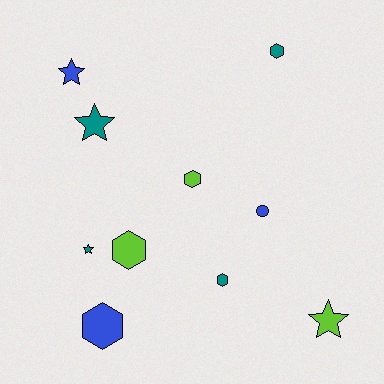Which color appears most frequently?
Teal, with 4 objects.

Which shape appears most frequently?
Hexagon, with 5 objects.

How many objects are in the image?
There are 10 objects.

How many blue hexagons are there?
There is 1 blue hexagon.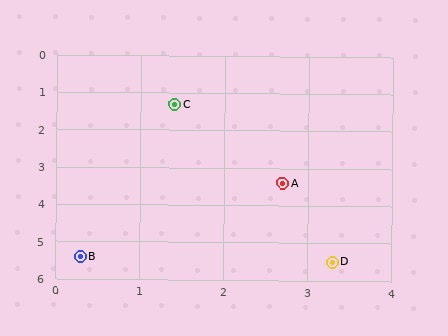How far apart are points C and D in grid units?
Points C and D are about 4.6 grid units apart.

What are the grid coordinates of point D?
Point D is at approximately (3.3, 5.5).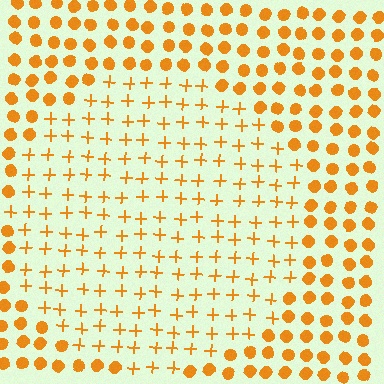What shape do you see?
I see a circle.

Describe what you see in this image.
The image is filled with small orange elements arranged in a uniform grid. A circle-shaped region contains plus signs, while the surrounding area contains circles. The boundary is defined purely by the change in element shape.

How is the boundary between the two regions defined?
The boundary is defined by a change in element shape: plus signs inside vs. circles outside. All elements share the same color and spacing.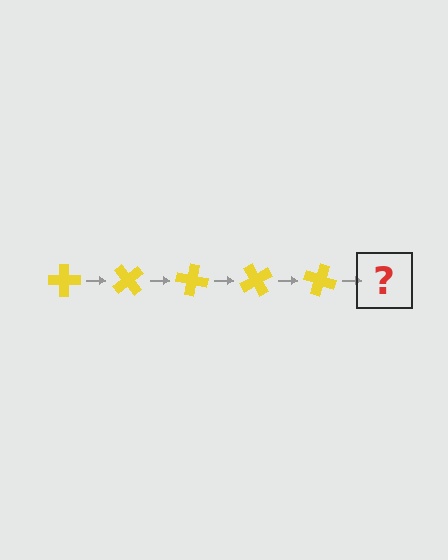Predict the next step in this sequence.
The next step is a yellow cross rotated 250 degrees.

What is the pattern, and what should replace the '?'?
The pattern is that the cross rotates 50 degrees each step. The '?' should be a yellow cross rotated 250 degrees.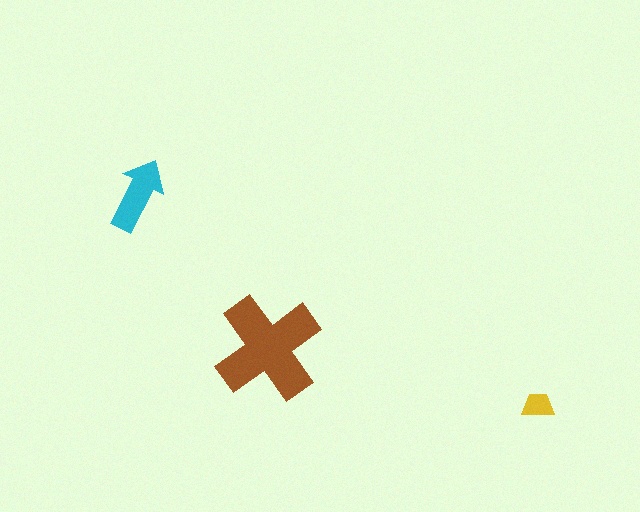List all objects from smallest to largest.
The yellow trapezoid, the cyan arrow, the brown cross.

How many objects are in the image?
There are 3 objects in the image.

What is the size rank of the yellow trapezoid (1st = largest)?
3rd.